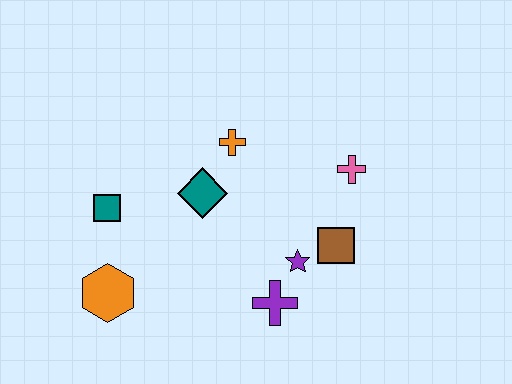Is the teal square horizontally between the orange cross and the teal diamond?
No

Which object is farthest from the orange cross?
The orange hexagon is farthest from the orange cross.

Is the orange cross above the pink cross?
Yes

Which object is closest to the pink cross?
The brown square is closest to the pink cross.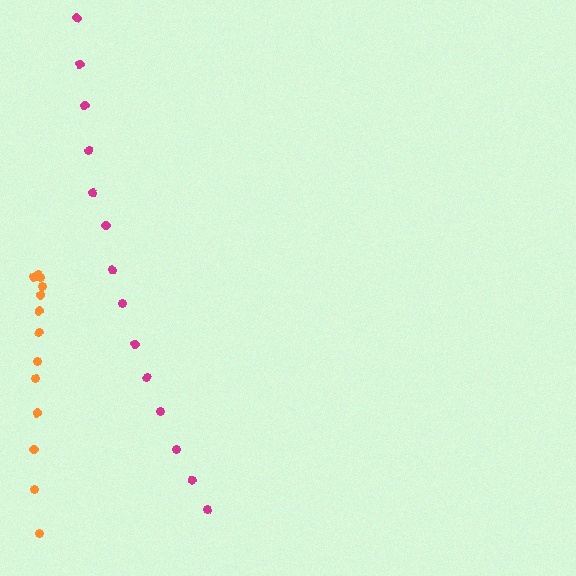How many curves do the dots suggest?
There are 2 distinct paths.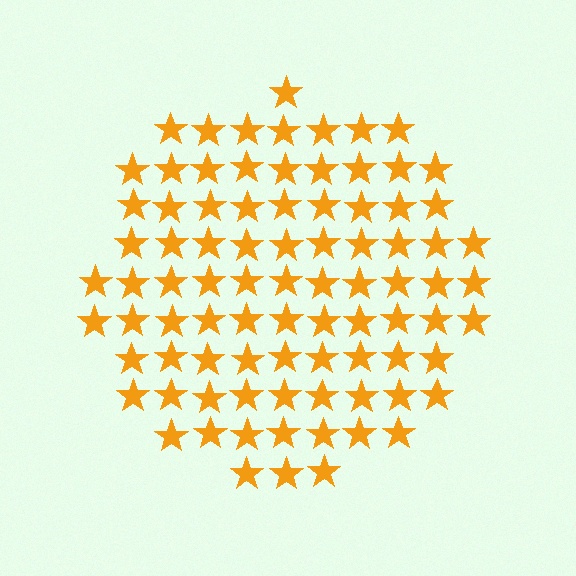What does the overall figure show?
The overall figure shows a circle.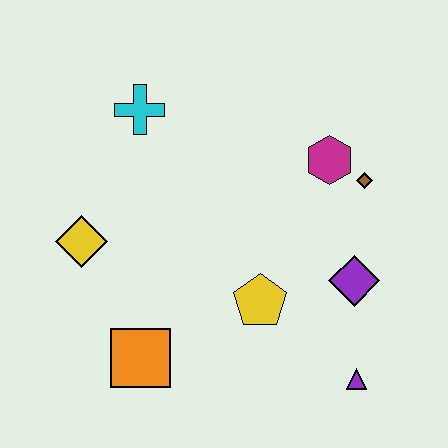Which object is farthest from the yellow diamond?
The purple triangle is farthest from the yellow diamond.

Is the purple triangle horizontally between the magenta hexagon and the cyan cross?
No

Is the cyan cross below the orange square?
No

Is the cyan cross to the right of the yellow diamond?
Yes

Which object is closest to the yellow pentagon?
The purple diamond is closest to the yellow pentagon.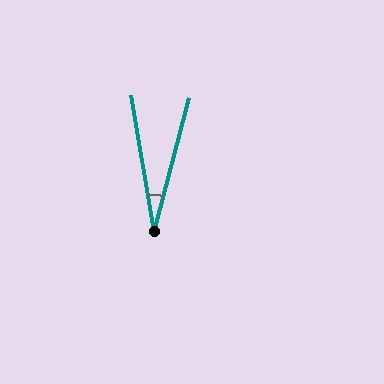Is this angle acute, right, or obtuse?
It is acute.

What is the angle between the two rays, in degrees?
Approximately 24 degrees.